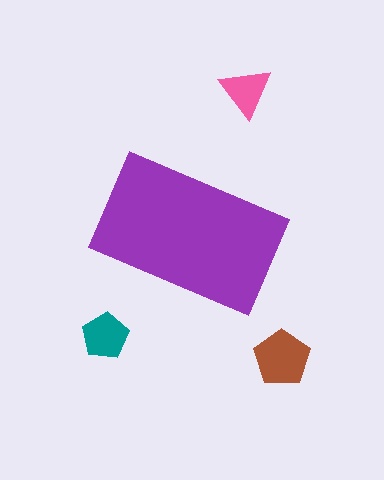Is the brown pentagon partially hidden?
No, the brown pentagon is fully visible.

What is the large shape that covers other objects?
A purple rectangle.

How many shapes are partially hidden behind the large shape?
0 shapes are partially hidden.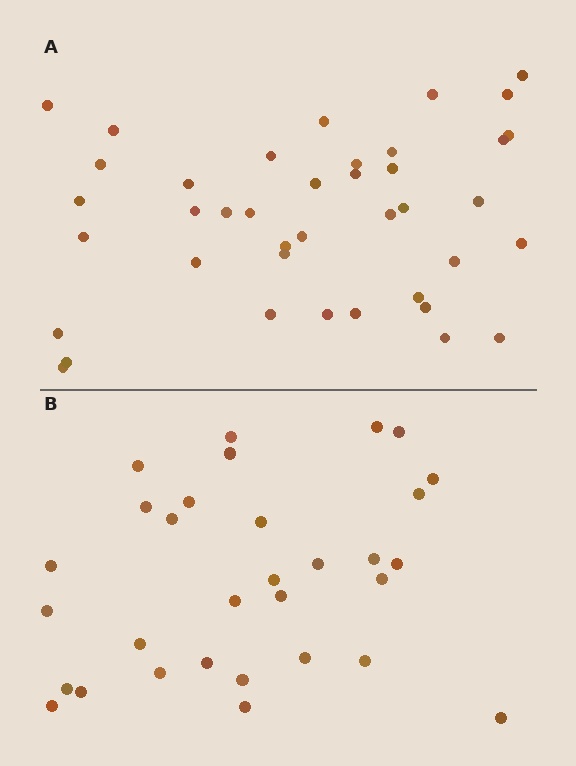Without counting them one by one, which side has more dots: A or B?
Region A (the top region) has more dots.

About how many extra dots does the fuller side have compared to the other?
Region A has roughly 8 or so more dots than region B.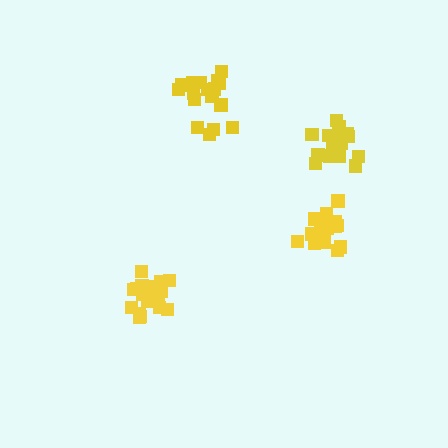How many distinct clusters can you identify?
There are 4 distinct clusters.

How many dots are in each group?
Group 1: 16 dots, Group 2: 19 dots, Group 3: 18 dots, Group 4: 16 dots (69 total).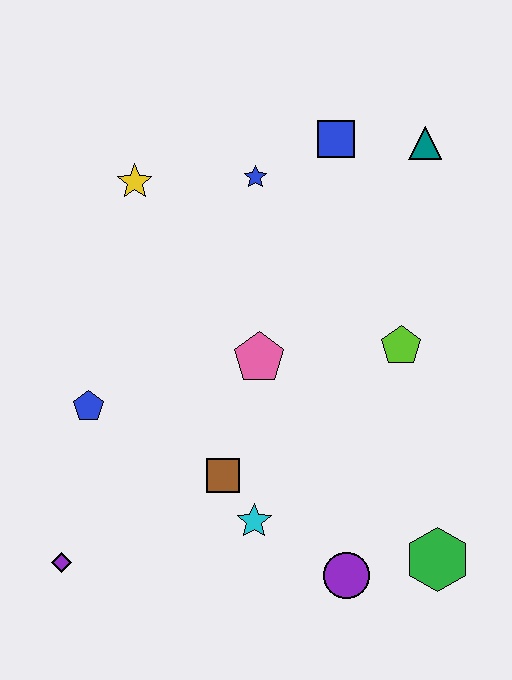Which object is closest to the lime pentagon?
The pink pentagon is closest to the lime pentagon.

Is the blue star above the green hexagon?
Yes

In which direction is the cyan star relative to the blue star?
The cyan star is below the blue star.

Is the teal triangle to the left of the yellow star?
No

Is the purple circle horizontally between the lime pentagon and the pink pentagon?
Yes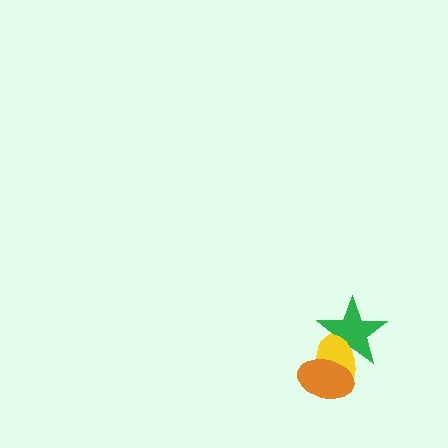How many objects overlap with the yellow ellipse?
2 objects overlap with the yellow ellipse.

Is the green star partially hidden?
Yes, it is partially covered by another shape.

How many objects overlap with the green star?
2 objects overlap with the green star.